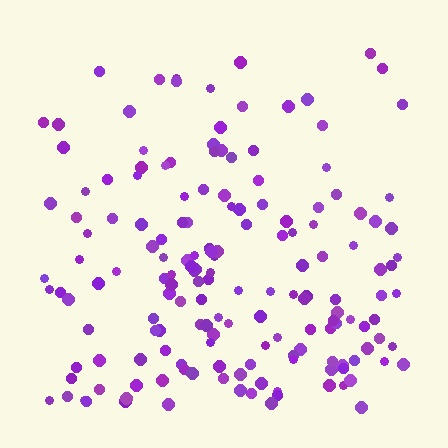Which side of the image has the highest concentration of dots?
The bottom.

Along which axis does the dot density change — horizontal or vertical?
Vertical.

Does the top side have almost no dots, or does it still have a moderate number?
Still a moderate number, just noticeably fewer than the bottom.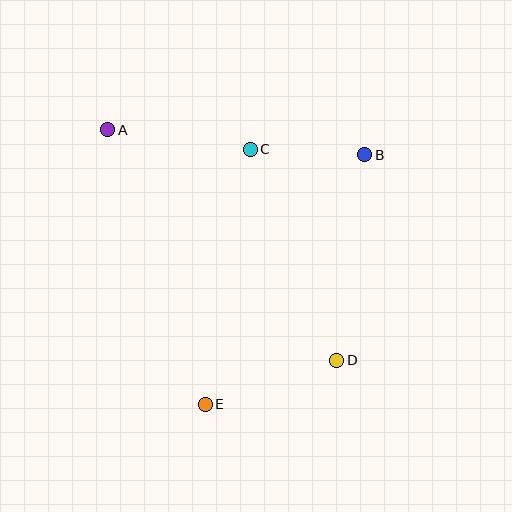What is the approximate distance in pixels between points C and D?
The distance between C and D is approximately 228 pixels.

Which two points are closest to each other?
Points B and C are closest to each other.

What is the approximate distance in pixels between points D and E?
The distance between D and E is approximately 138 pixels.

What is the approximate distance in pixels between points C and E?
The distance between C and E is approximately 259 pixels.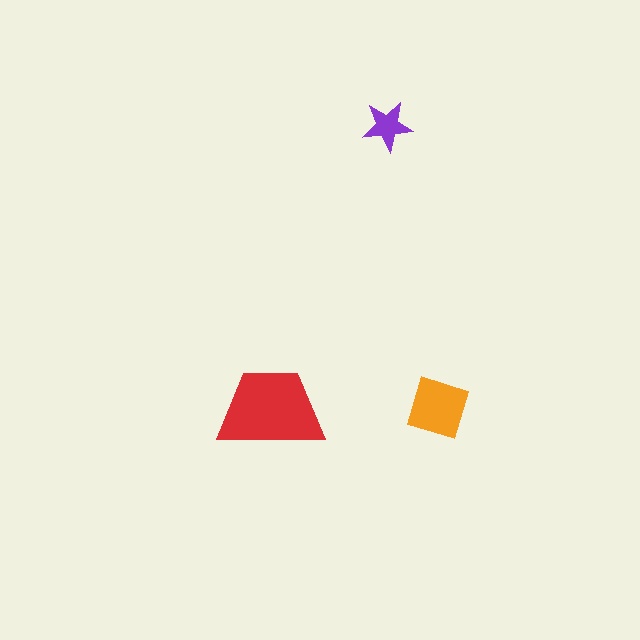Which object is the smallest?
The purple star.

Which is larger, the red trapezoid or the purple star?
The red trapezoid.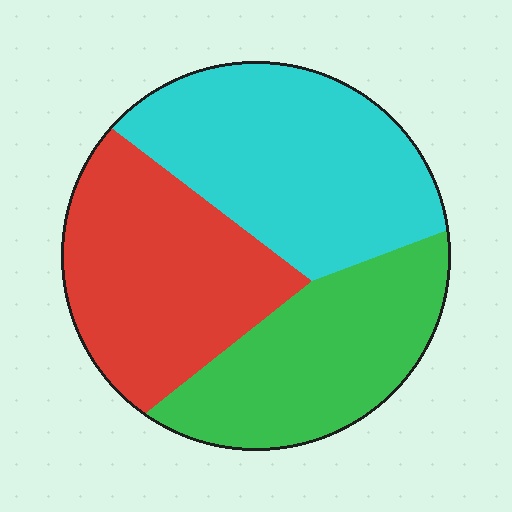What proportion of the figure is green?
Green covers 29% of the figure.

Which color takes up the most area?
Cyan, at roughly 35%.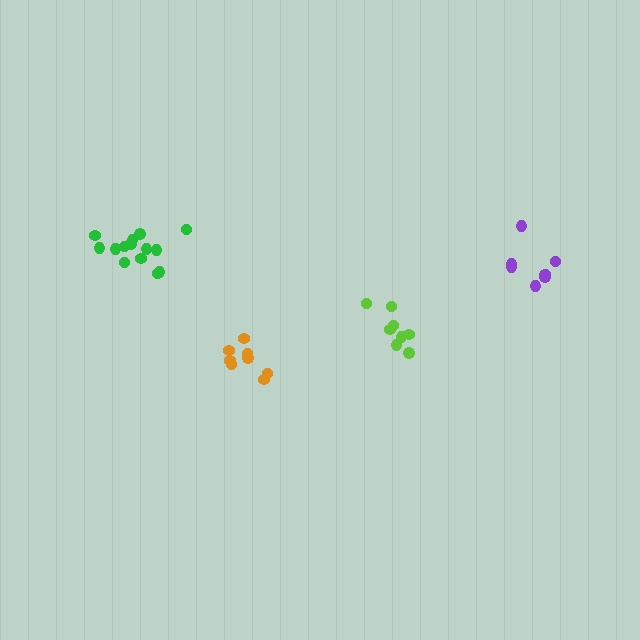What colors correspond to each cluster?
The clusters are colored: green, lime, purple, orange.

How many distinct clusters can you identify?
There are 4 distinct clusters.